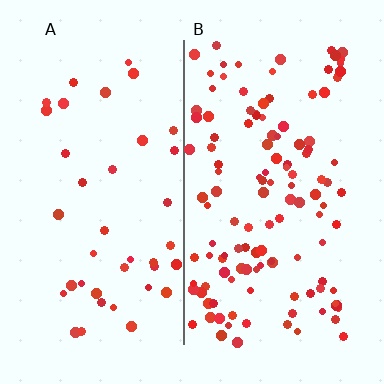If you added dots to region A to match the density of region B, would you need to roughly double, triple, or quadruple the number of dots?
Approximately triple.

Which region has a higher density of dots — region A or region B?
B (the right).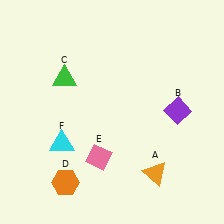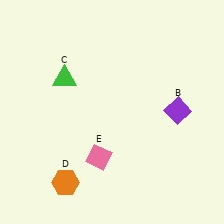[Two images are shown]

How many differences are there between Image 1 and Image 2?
There are 2 differences between the two images.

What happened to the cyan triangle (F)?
The cyan triangle (F) was removed in Image 2. It was in the bottom-left area of Image 1.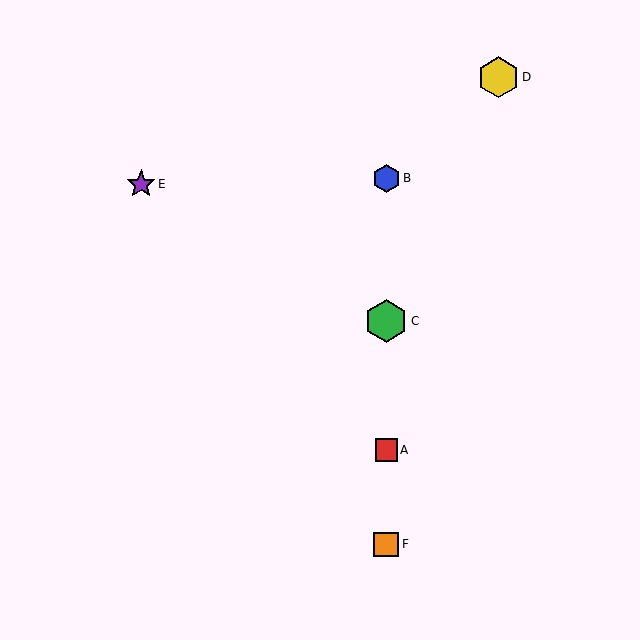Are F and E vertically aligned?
No, F is at x≈386 and E is at x≈141.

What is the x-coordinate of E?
Object E is at x≈141.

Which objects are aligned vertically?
Objects A, B, C, F are aligned vertically.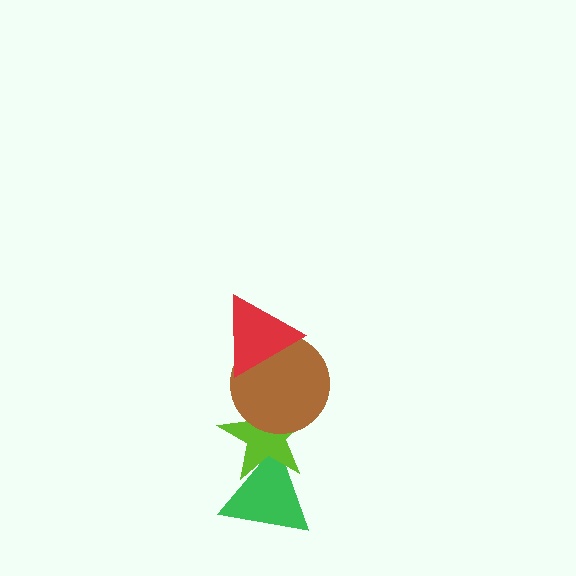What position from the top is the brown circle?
The brown circle is 2nd from the top.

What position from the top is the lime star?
The lime star is 3rd from the top.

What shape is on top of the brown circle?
The red triangle is on top of the brown circle.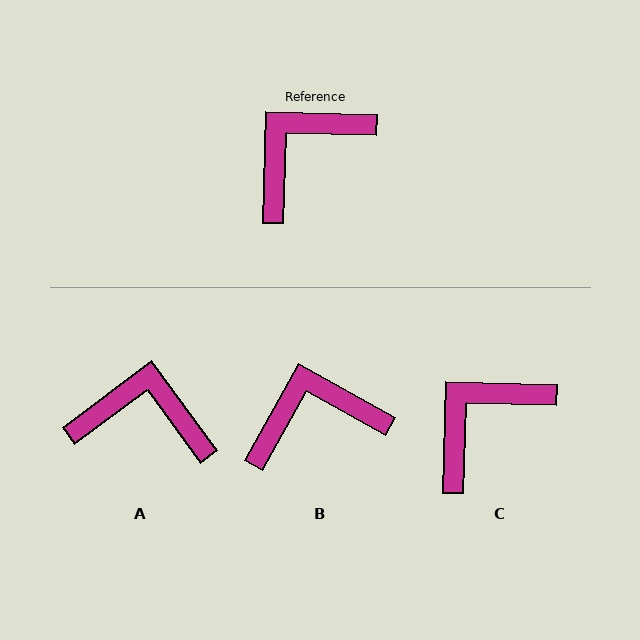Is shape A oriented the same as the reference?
No, it is off by about 52 degrees.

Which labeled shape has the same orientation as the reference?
C.